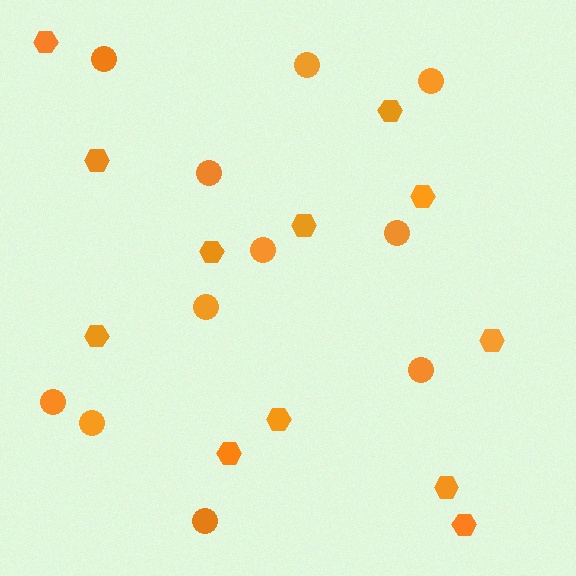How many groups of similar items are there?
There are 2 groups: one group of hexagons (12) and one group of circles (11).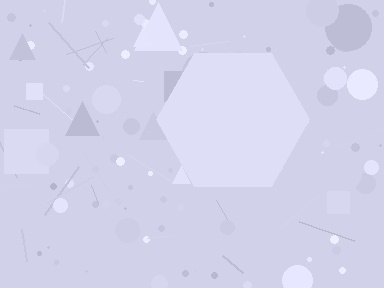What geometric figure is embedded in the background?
A hexagon is embedded in the background.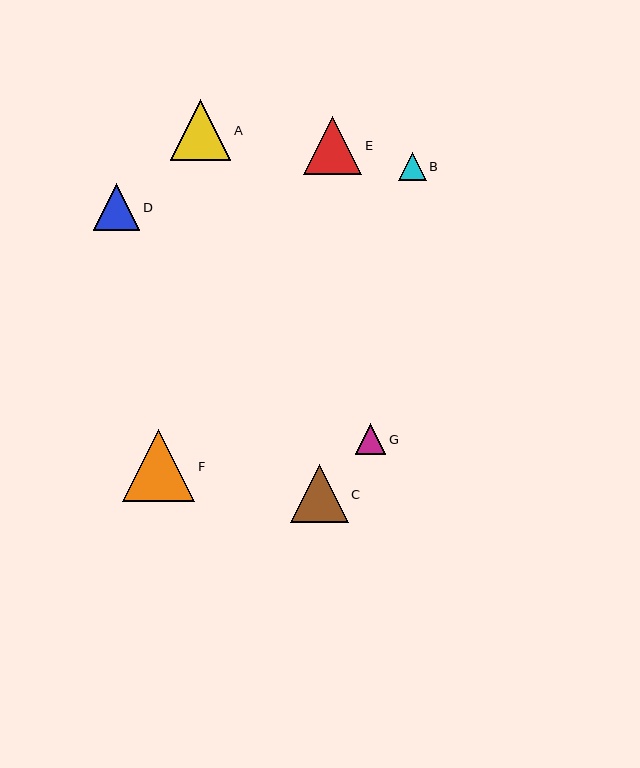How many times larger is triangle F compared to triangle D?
Triangle F is approximately 1.6 times the size of triangle D.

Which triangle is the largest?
Triangle F is the largest with a size of approximately 72 pixels.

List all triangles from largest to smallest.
From largest to smallest: F, A, E, C, D, G, B.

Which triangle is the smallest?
Triangle B is the smallest with a size of approximately 27 pixels.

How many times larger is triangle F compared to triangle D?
Triangle F is approximately 1.6 times the size of triangle D.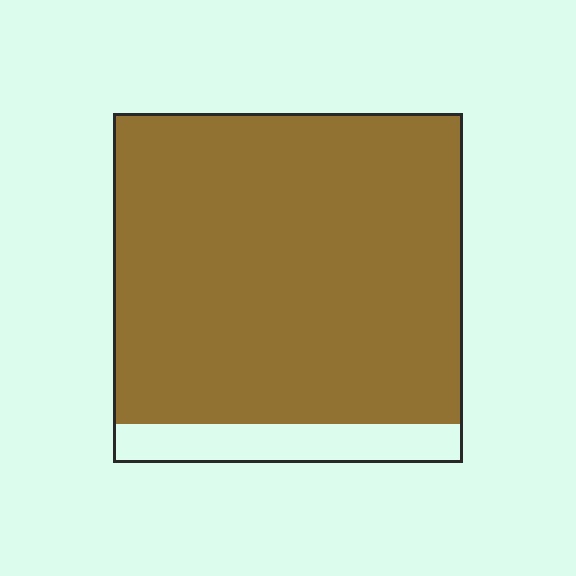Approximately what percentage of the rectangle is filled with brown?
Approximately 90%.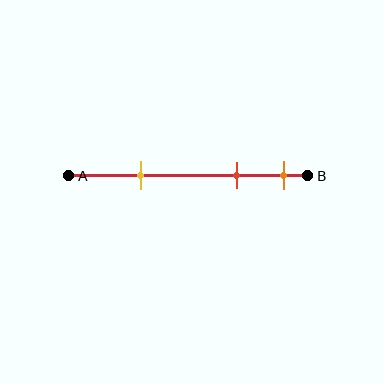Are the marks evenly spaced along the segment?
No, the marks are not evenly spaced.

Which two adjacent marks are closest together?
The red and orange marks are the closest adjacent pair.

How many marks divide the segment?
There are 3 marks dividing the segment.